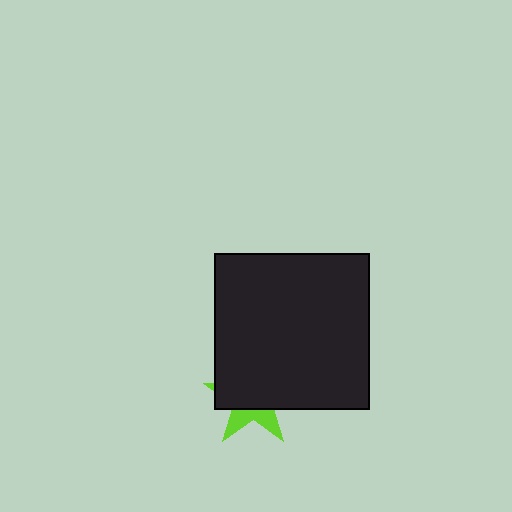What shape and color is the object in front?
The object in front is a black square.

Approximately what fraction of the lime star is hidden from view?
Roughly 67% of the lime star is hidden behind the black square.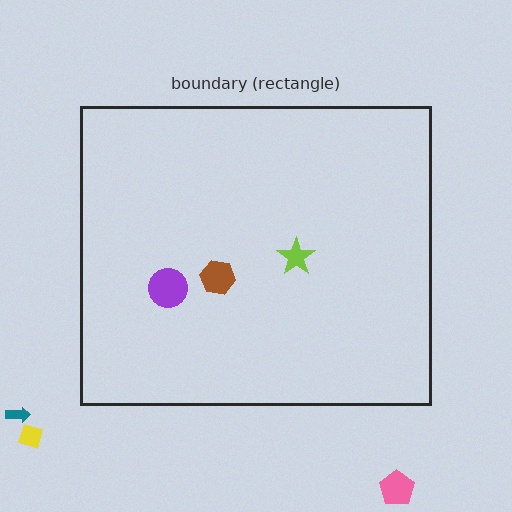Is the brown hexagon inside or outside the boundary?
Inside.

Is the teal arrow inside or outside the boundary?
Outside.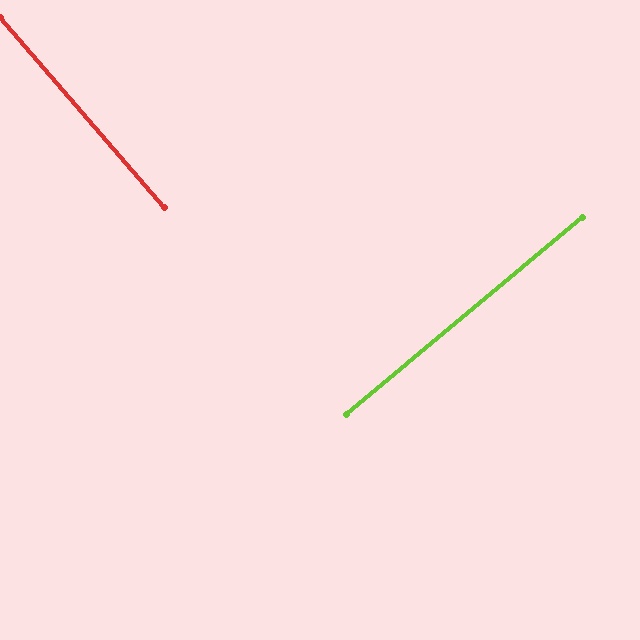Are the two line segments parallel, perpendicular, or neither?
Perpendicular — they meet at approximately 89°.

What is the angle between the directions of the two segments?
Approximately 89 degrees.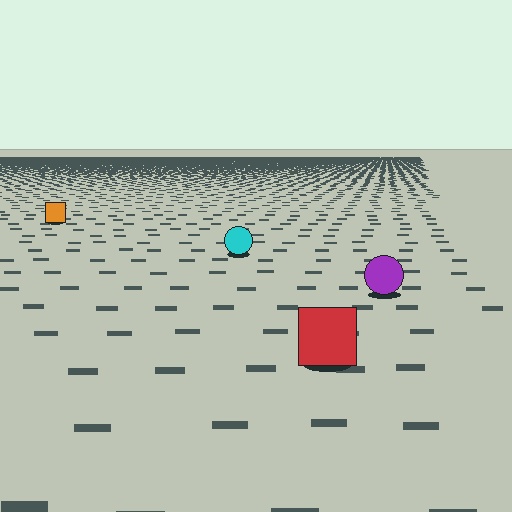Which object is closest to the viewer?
The red square is closest. The texture marks near it are larger and more spread out.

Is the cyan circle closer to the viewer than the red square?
No. The red square is closer — you can tell from the texture gradient: the ground texture is coarser near it.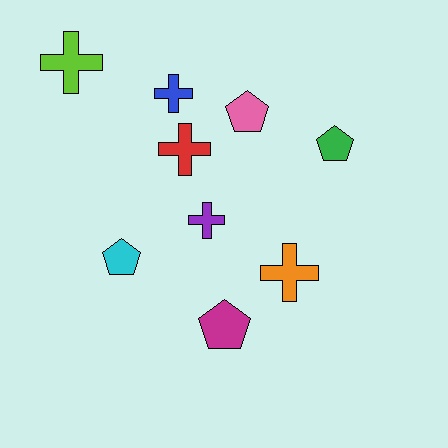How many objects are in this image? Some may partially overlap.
There are 9 objects.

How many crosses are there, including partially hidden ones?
There are 5 crosses.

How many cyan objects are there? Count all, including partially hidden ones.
There is 1 cyan object.